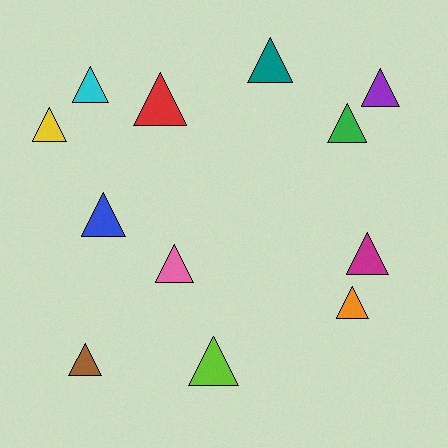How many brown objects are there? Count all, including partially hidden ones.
There is 1 brown object.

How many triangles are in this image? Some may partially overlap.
There are 12 triangles.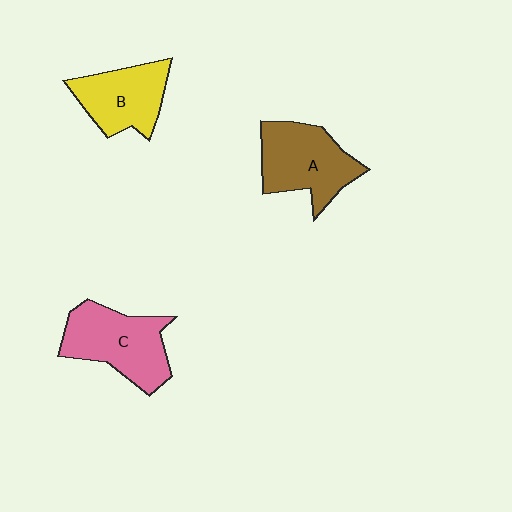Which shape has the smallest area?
Shape B (yellow).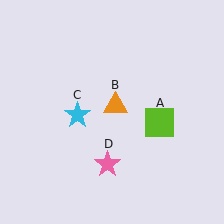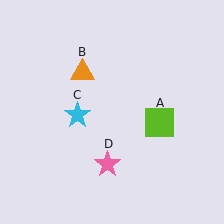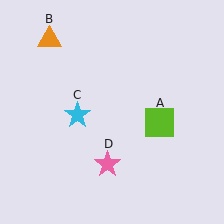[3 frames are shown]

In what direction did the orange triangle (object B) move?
The orange triangle (object B) moved up and to the left.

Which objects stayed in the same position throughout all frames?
Lime square (object A) and cyan star (object C) and pink star (object D) remained stationary.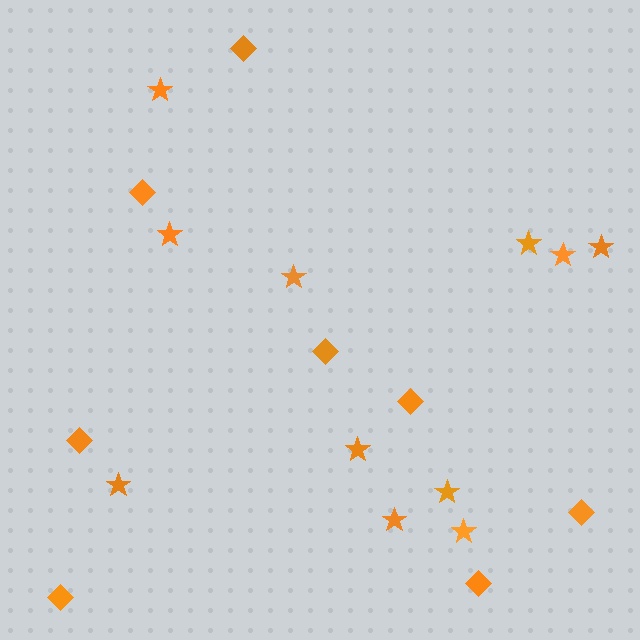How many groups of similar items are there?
There are 2 groups: one group of diamonds (8) and one group of stars (11).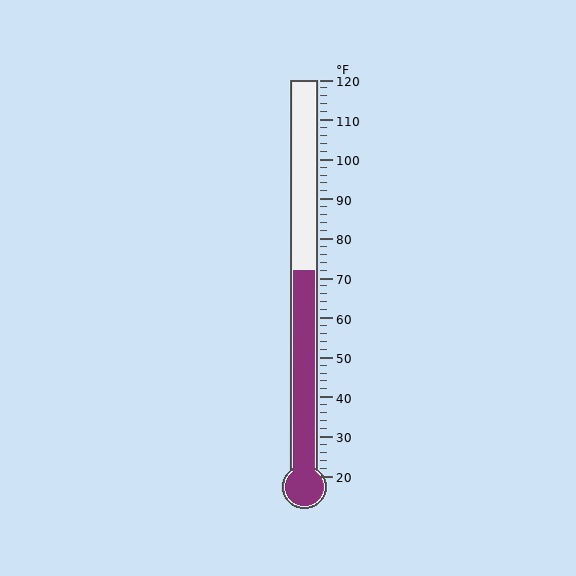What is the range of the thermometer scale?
The thermometer scale ranges from 20°F to 120°F.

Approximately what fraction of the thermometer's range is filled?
The thermometer is filled to approximately 50% of its range.